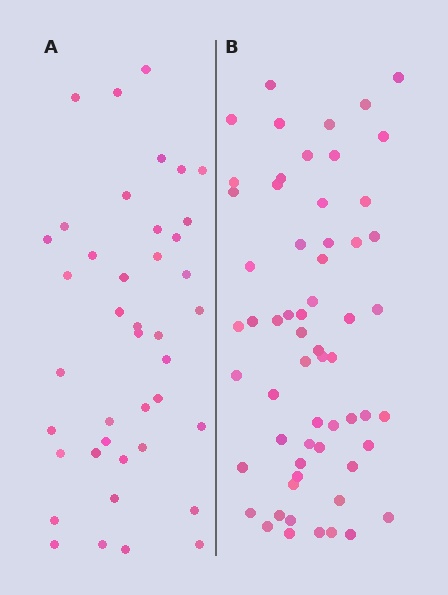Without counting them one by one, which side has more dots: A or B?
Region B (the right region) has more dots.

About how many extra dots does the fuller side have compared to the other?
Region B has approximately 20 more dots than region A.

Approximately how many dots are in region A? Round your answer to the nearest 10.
About 40 dots. (The exact count is 41, which rounds to 40.)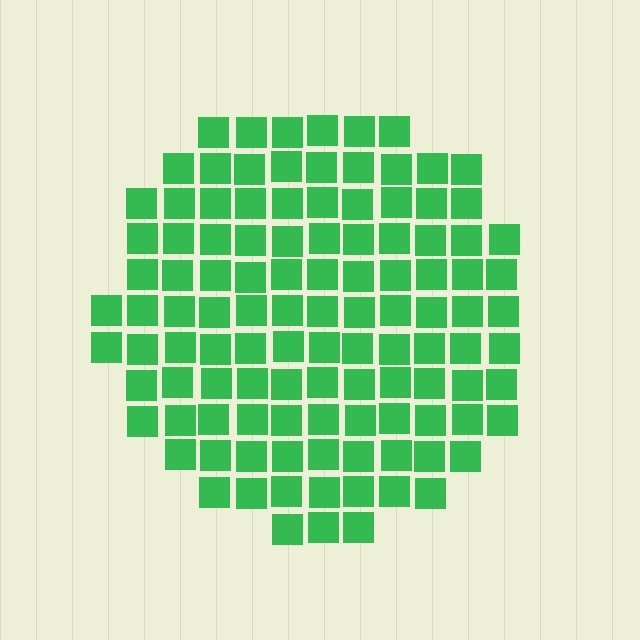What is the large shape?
The large shape is a circle.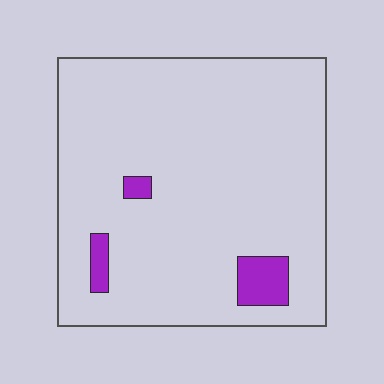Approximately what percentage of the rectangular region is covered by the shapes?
Approximately 5%.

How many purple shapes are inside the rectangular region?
3.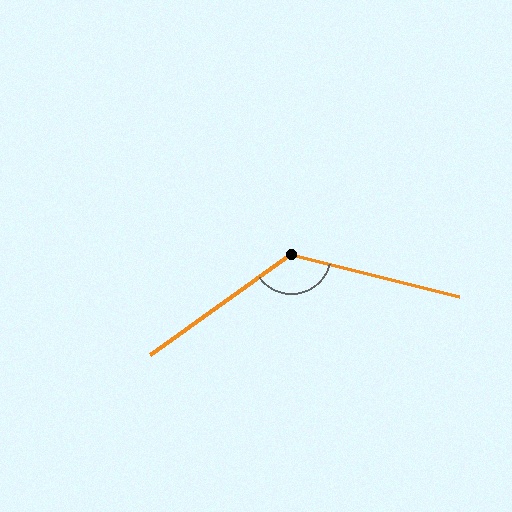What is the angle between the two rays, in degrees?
Approximately 130 degrees.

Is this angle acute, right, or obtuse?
It is obtuse.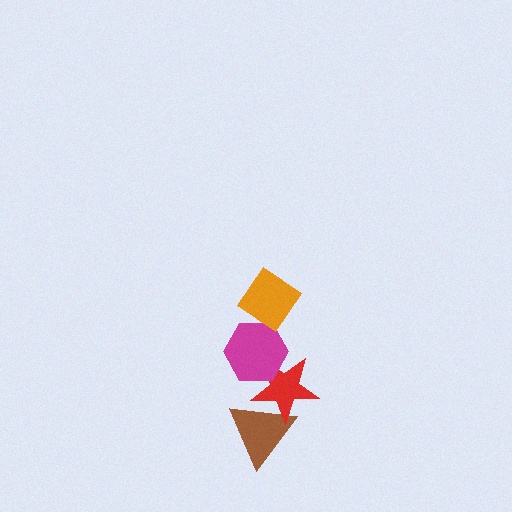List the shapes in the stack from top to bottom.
From top to bottom: the orange diamond, the magenta hexagon, the red star, the brown triangle.